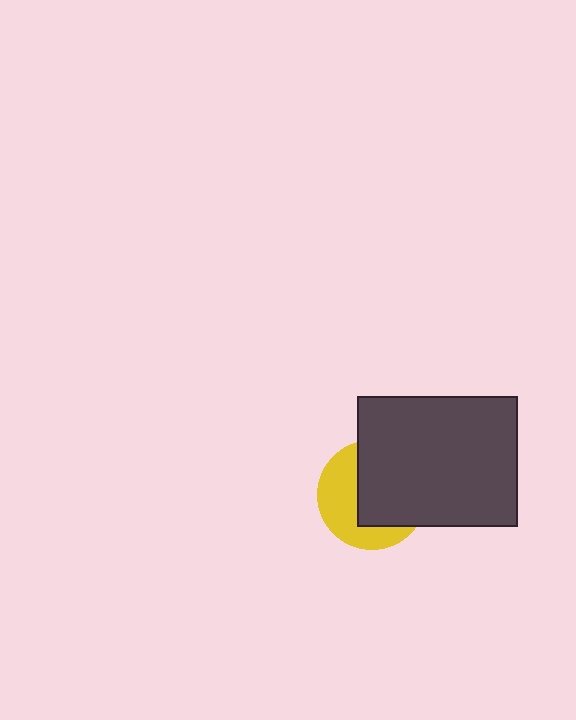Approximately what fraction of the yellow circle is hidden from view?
Roughly 56% of the yellow circle is hidden behind the dark gray rectangle.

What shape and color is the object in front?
The object in front is a dark gray rectangle.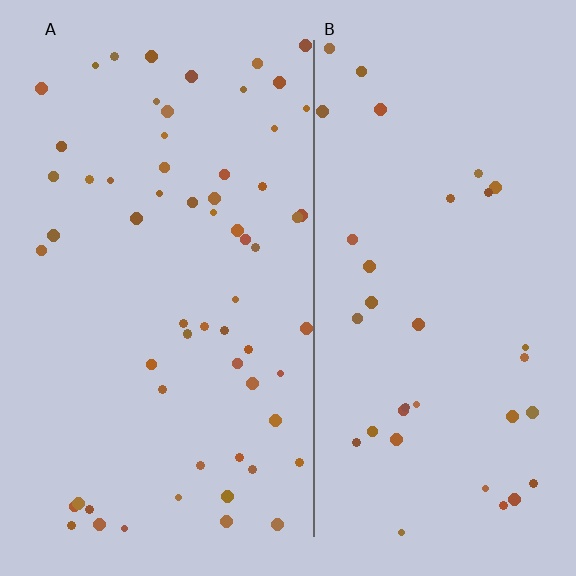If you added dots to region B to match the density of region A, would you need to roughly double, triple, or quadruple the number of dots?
Approximately double.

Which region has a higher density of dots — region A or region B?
A (the left).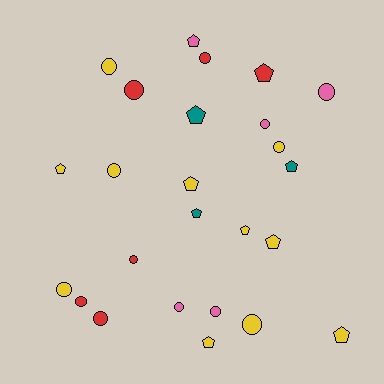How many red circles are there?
There are 5 red circles.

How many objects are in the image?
There are 25 objects.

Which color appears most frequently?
Yellow, with 11 objects.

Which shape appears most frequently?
Circle, with 14 objects.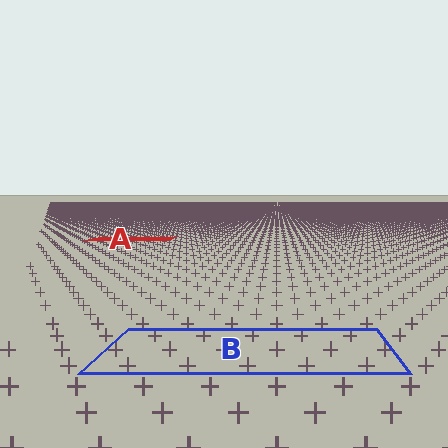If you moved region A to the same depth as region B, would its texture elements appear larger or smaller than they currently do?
They would appear larger. At a closer depth, the same texture elements are projected at a bigger on-screen size.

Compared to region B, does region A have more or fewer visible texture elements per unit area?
Region A has more texture elements per unit area — they are packed more densely because it is farther away.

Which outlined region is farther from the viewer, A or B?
Region A is farther from the viewer — the texture elements inside it appear smaller and more densely packed.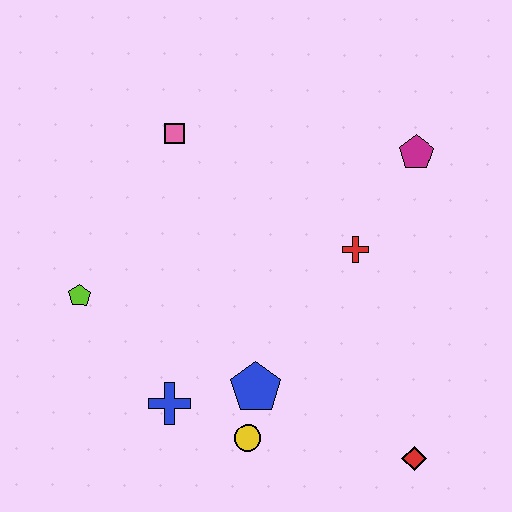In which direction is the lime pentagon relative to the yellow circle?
The lime pentagon is to the left of the yellow circle.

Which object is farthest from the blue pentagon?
The magenta pentagon is farthest from the blue pentagon.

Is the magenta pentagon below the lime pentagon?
No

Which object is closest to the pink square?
The lime pentagon is closest to the pink square.